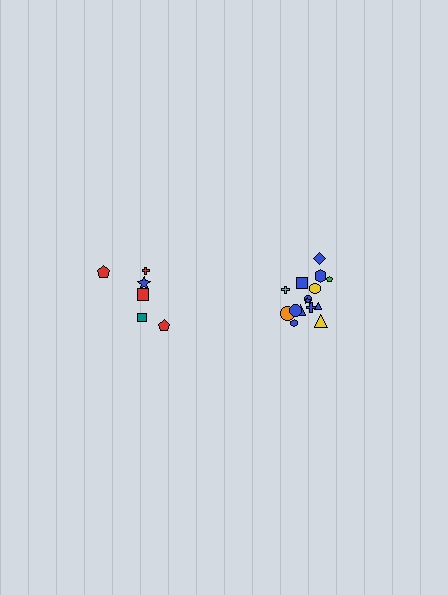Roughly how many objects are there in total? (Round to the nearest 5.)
Roughly 20 objects in total.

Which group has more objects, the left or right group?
The right group.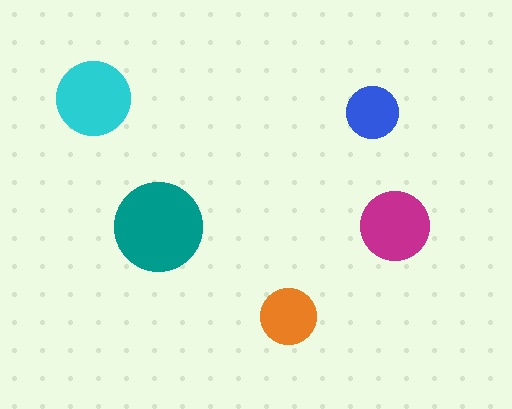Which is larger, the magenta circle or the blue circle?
The magenta one.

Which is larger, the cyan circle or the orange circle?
The cyan one.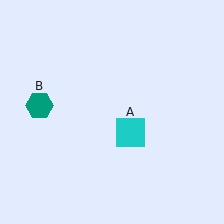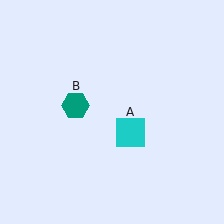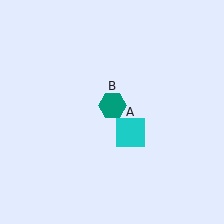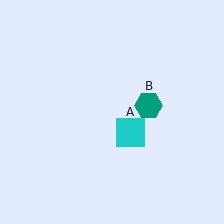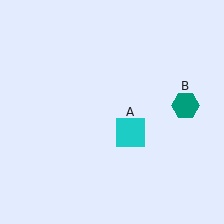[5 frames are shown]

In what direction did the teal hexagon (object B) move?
The teal hexagon (object B) moved right.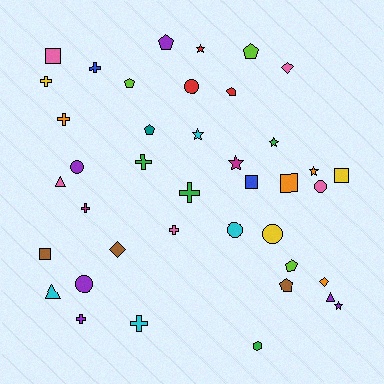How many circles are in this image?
There are 6 circles.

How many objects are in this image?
There are 40 objects.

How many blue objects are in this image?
There are 2 blue objects.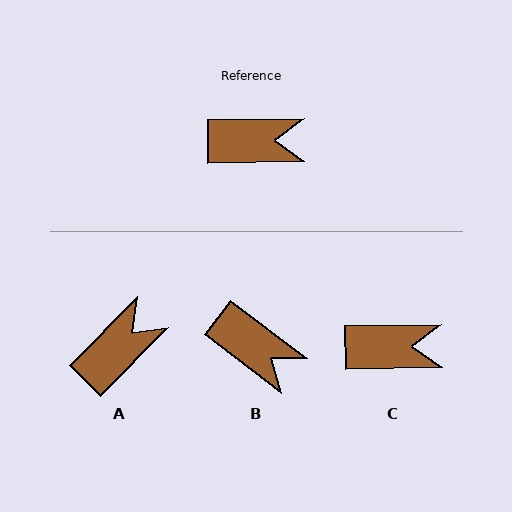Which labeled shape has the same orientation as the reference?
C.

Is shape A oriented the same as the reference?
No, it is off by about 44 degrees.